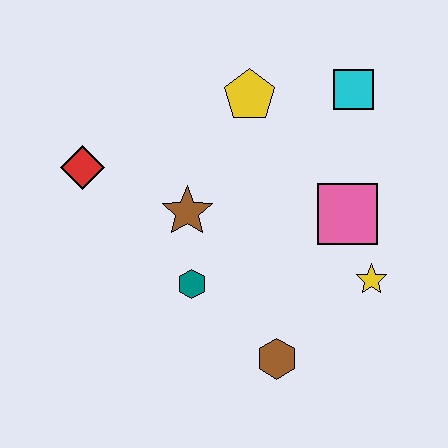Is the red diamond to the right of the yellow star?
No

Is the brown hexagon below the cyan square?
Yes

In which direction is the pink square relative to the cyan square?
The pink square is below the cyan square.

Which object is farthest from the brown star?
The cyan square is farthest from the brown star.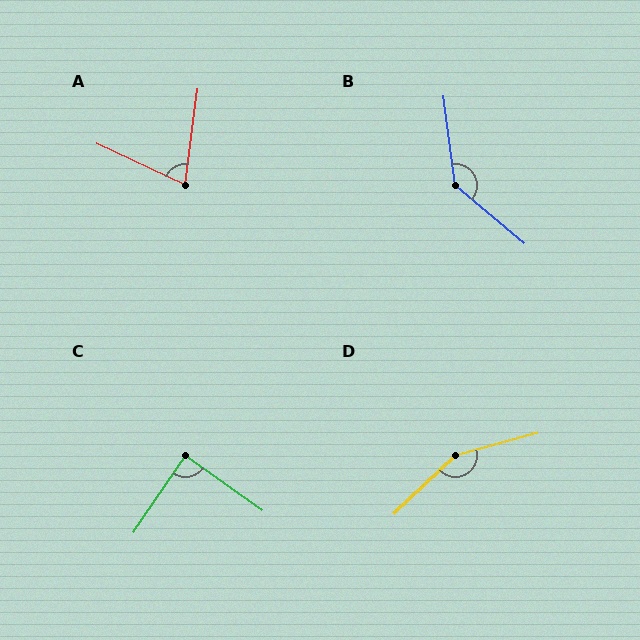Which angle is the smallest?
A, at approximately 72 degrees.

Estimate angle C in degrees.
Approximately 88 degrees.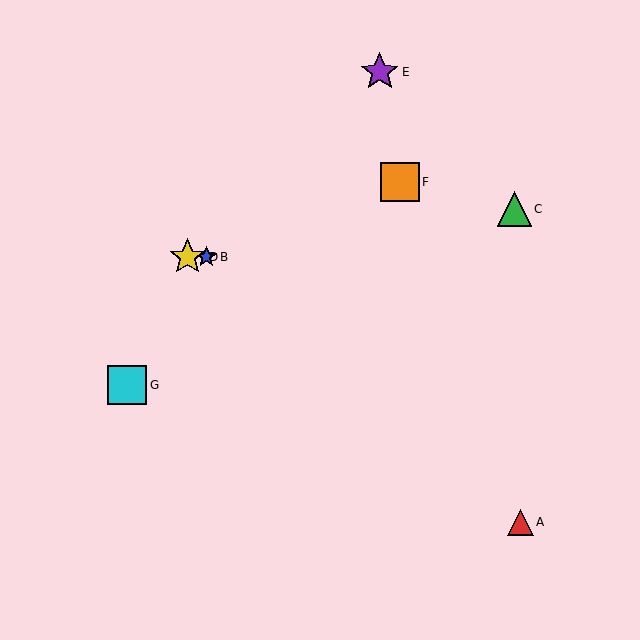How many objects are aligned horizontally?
2 objects (B, D) are aligned horizontally.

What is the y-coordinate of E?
Object E is at y≈72.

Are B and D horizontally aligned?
Yes, both are at y≈257.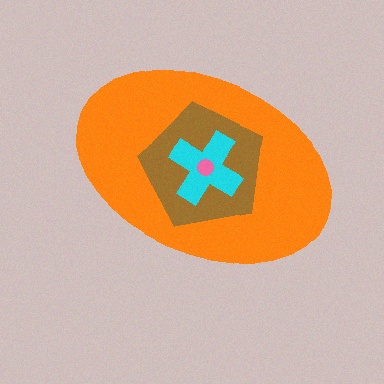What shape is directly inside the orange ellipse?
The brown pentagon.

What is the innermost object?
The pink circle.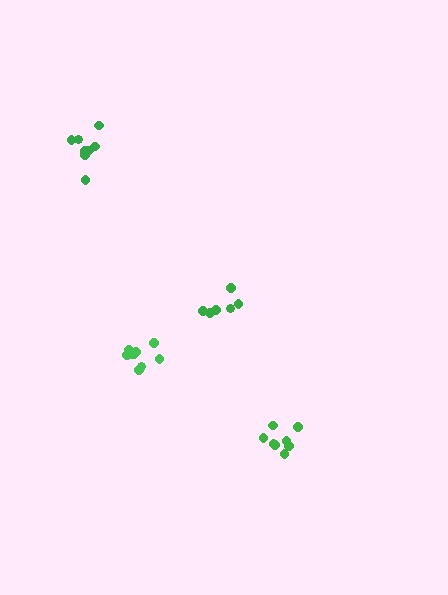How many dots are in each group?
Group 1: 9 dots, Group 2: 6 dots, Group 3: 9 dots, Group 4: 8 dots (32 total).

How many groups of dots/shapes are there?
There are 4 groups.